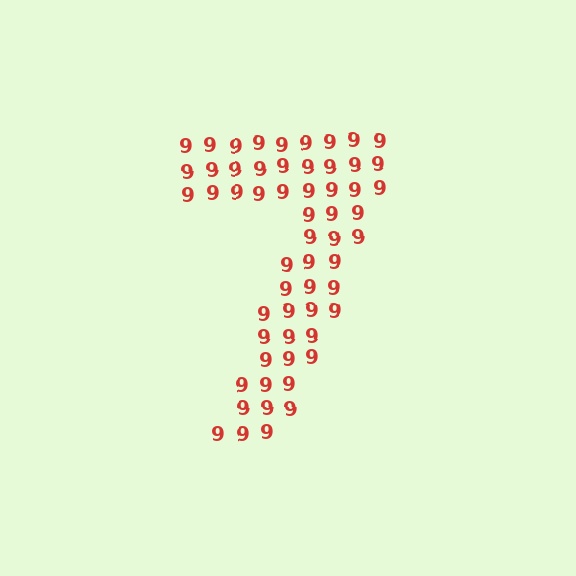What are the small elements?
The small elements are digit 9's.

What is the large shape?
The large shape is the digit 7.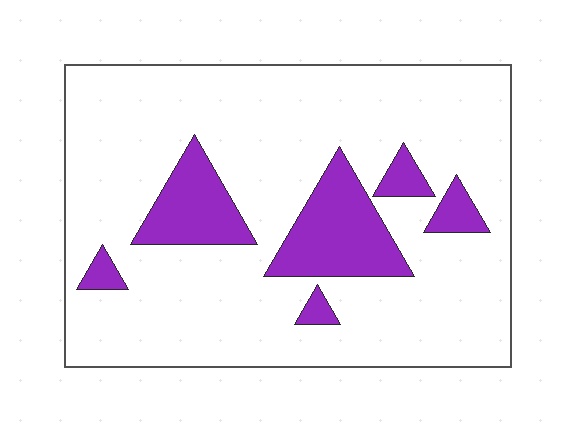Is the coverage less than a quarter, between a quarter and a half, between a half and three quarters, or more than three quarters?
Less than a quarter.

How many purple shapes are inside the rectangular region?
6.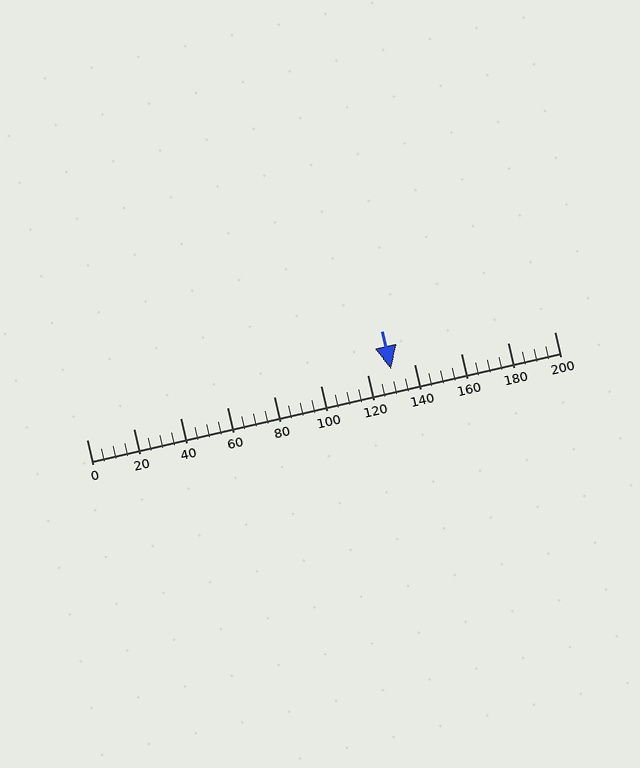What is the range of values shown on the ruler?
The ruler shows values from 0 to 200.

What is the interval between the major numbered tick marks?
The major tick marks are spaced 20 units apart.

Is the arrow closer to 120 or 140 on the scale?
The arrow is closer to 140.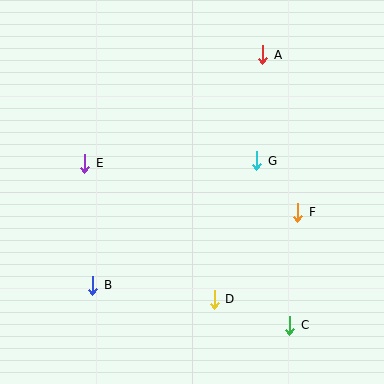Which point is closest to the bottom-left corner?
Point B is closest to the bottom-left corner.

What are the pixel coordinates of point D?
Point D is at (214, 300).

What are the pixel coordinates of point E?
Point E is at (85, 163).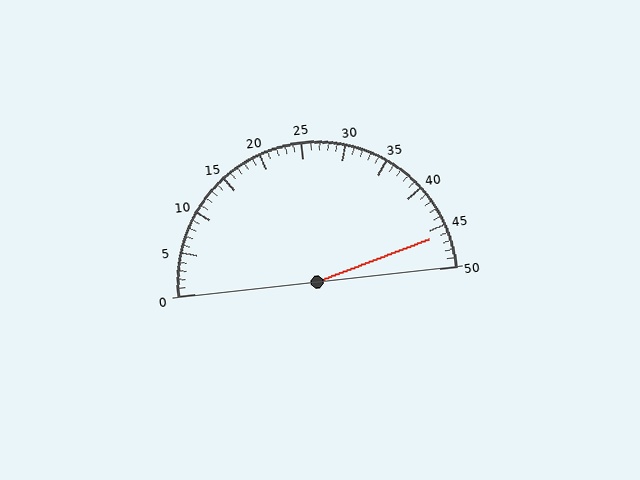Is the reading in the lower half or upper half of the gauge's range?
The reading is in the upper half of the range (0 to 50).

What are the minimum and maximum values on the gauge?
The gauge ranges from 0 to 50.